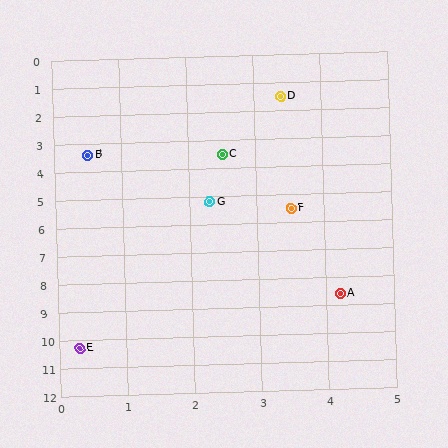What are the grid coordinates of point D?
Point D is at approximately (3.4, 1.5).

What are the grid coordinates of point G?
Point G is at approximately (2.3, 5.2).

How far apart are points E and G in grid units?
Points E and G are about 5.5 grid units apart.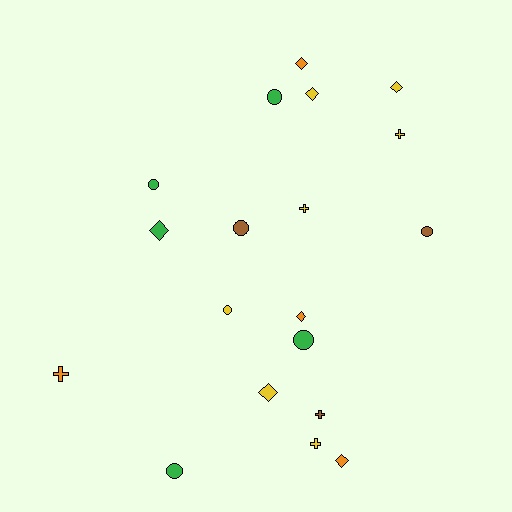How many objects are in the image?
There are 19 objects.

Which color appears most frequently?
Yellow, with 7 objects.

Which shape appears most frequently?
Circle, with 7 objects.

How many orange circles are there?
There are no orange circles.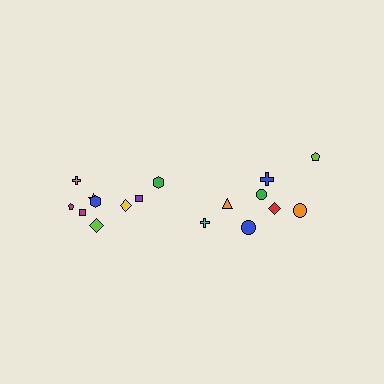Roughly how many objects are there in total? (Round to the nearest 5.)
Roughly 15 objects in total.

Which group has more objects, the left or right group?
The left group.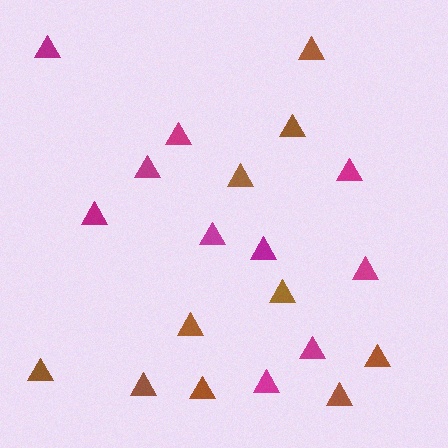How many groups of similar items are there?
There are 2 groups: one group of brown triangles (10) and one group of magenta triangles (10).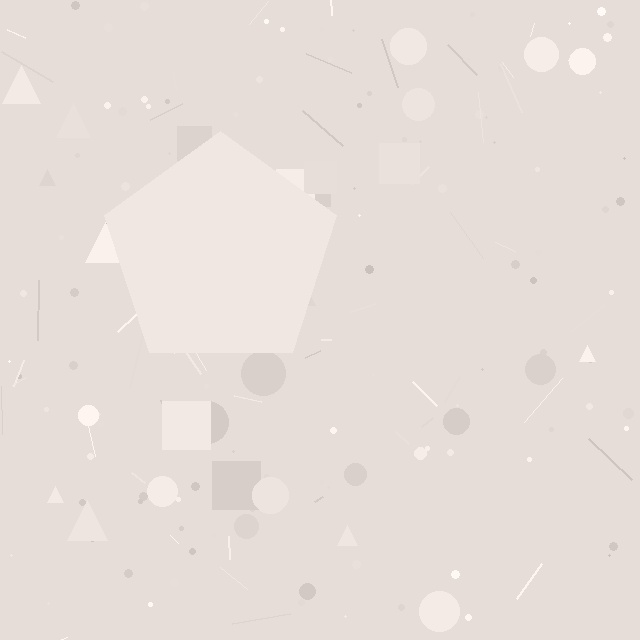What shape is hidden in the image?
A pentagon is hidden in the image.